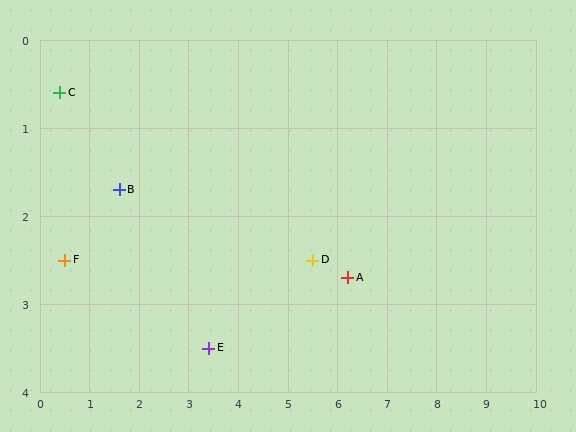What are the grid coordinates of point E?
Point E is at approximately (3.4, 3.5).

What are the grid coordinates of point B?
Point B is at approximately (1.6, 1.7).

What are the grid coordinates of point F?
Point F is at approximately (0.5, 2.5).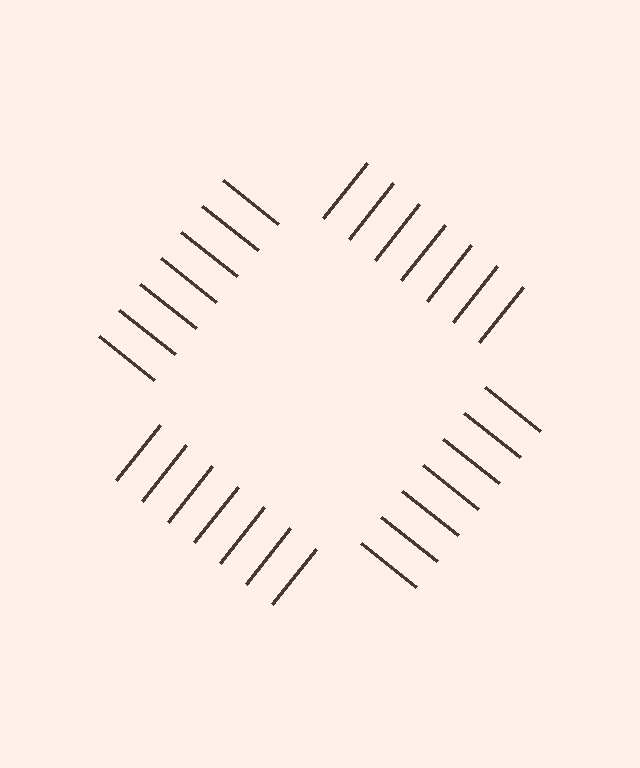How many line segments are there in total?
28 — 7 along each of the 4 edges.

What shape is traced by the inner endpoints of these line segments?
An illusory square — the line segments terminate on its edges but no continuous stroke is drawn.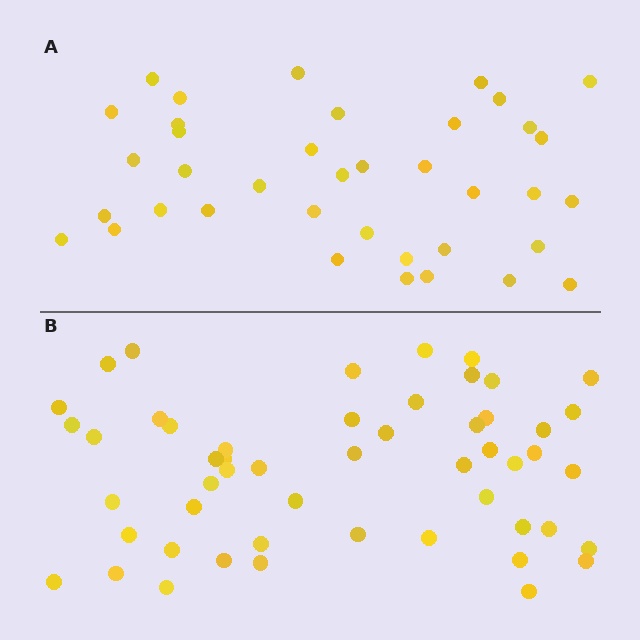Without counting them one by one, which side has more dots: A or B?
Region B (the bottom region) has more dots.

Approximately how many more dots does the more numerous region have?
Region B has approximately 15 more dots than region A.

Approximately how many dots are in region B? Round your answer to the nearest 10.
About 50 dots. (The exact count is 52, which rounds to 50.)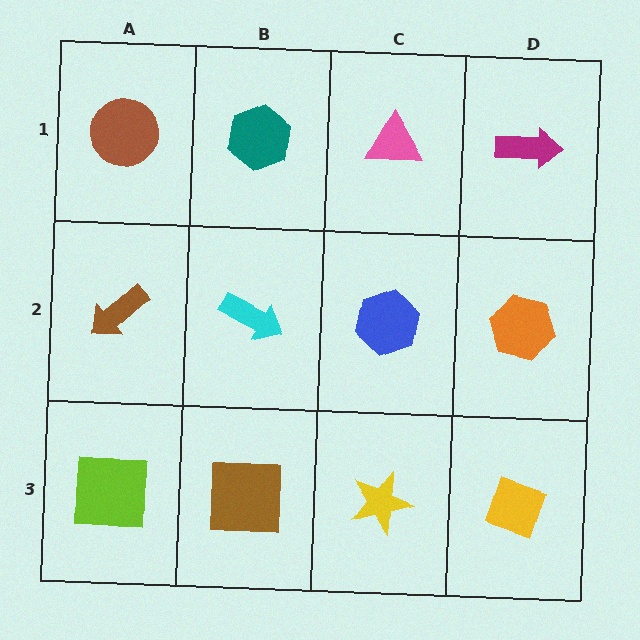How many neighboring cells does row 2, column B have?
4.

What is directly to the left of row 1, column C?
A teal hexagon.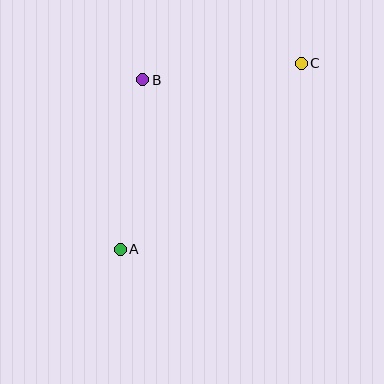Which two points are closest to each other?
Points B and C are closest to each other.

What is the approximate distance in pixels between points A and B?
The distance between A and B is approximately 171 pixels.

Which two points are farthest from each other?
Points A and C are farthest from each other.